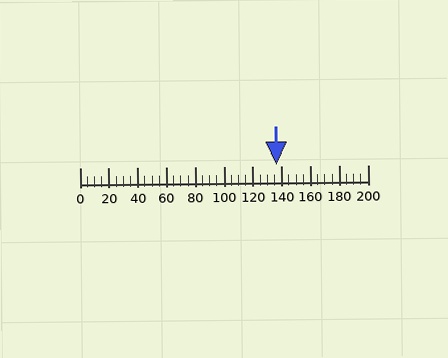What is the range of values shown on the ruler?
The ruler shows values from 0 to 200.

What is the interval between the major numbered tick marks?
The major tick marks are spaced 20 units apart.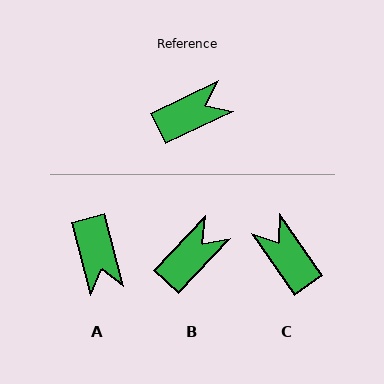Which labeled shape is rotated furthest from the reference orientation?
A, about 101 degrees away.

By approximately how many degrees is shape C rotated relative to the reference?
Approximately 99 degrees counter-clockwise.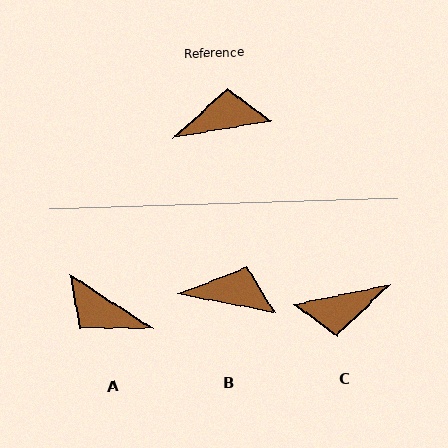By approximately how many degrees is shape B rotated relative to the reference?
Approximately 21 degrees clockwise.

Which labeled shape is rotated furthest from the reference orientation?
C, about 178 degrees away.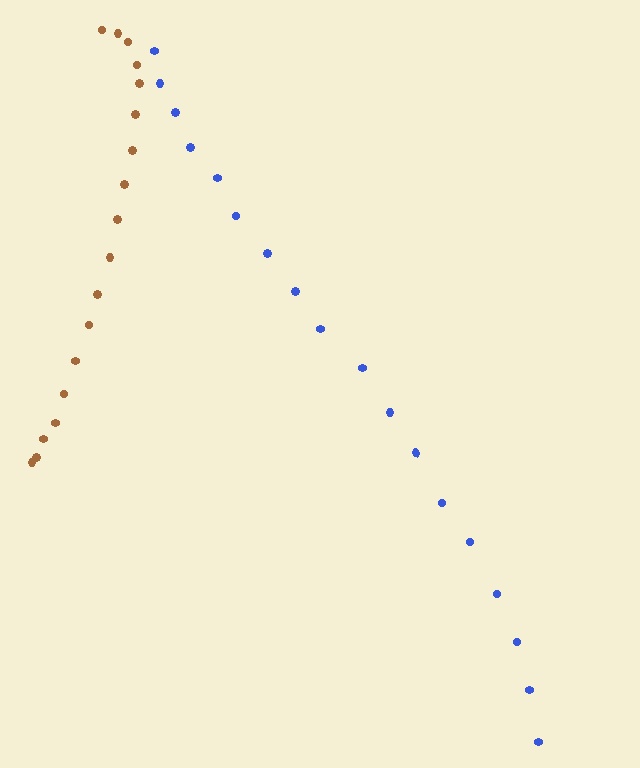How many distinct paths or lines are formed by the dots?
There are 2 distinct paths.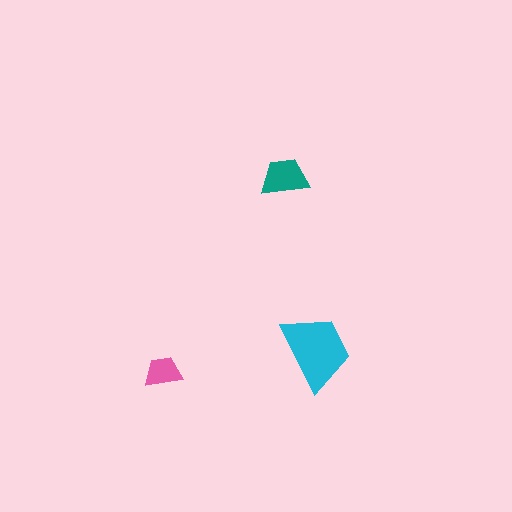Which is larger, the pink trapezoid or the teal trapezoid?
The teal one.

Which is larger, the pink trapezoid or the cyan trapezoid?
The cyan one.